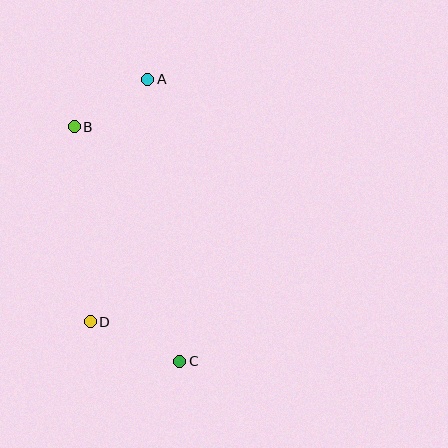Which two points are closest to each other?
Points A and B are closest to each other.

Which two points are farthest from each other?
Points A and C are farthest from each other.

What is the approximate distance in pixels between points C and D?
The distance between C and D is approximately 98 pixels.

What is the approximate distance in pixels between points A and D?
The distance between A and D is approximately 249 pixels.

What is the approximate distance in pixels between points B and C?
The distance between B and C is approximately 257 pixels.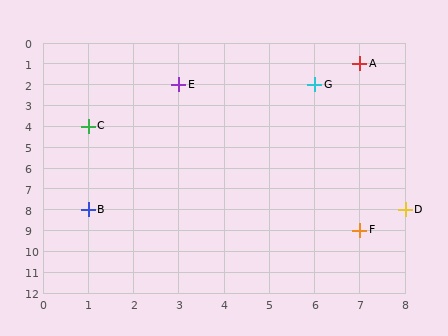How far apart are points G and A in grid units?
Points G and A are 1 column and 1 row apart (about 1.4 grid units diagonally).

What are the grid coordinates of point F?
Point F is at grid coordinates (7, 9).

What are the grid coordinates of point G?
Point G is at grid coordinates (6, 2).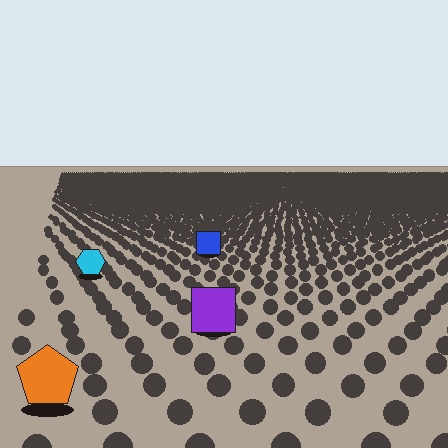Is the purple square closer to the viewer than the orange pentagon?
No. The orange pentagon is closer — you can tell from the texture gradient: the ground texture is coarser near it.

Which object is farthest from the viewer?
The blue square is farthest from the viewer. It appears smaller and the ground texture around it is denser.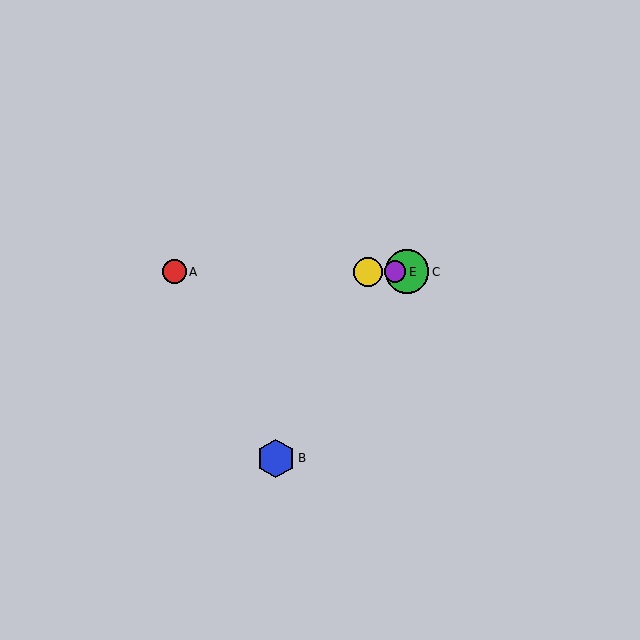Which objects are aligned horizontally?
Objects A, C, D, E are aligned horizontally.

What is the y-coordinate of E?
Object E is at y≈272.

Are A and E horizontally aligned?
Yes, both are at y≈272.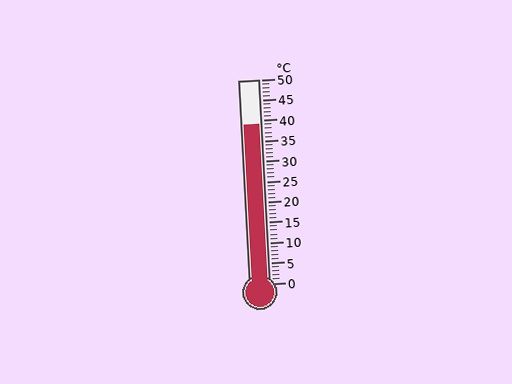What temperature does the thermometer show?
The thermometer shows approximately 39°C.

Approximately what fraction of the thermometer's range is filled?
The thermometer is filled to approximately 80% of its range.